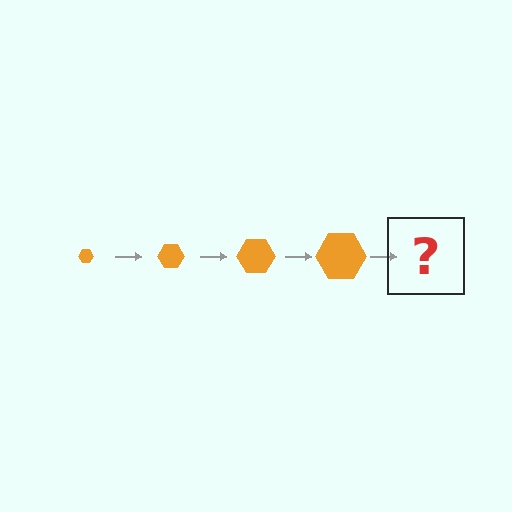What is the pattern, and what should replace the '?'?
The pattern is that the hexagon gets progressively larger each step. The '?' should be an orange hexagon, larger than the previous one.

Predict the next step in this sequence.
The next step is an orange hexagon, larger than the previous one.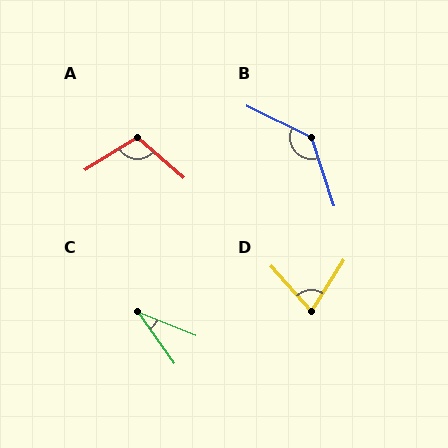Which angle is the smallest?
C, at approximately 32 degrees.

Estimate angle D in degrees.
Approximately 74 degrees.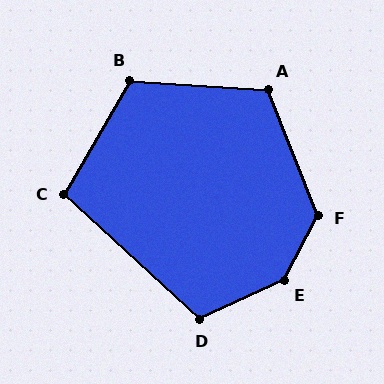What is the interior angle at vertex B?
Approximately 116 degrees (obtuse).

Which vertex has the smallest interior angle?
C, at approximately 103 degrees.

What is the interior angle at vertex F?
Approximately 131 degrees (obtuse).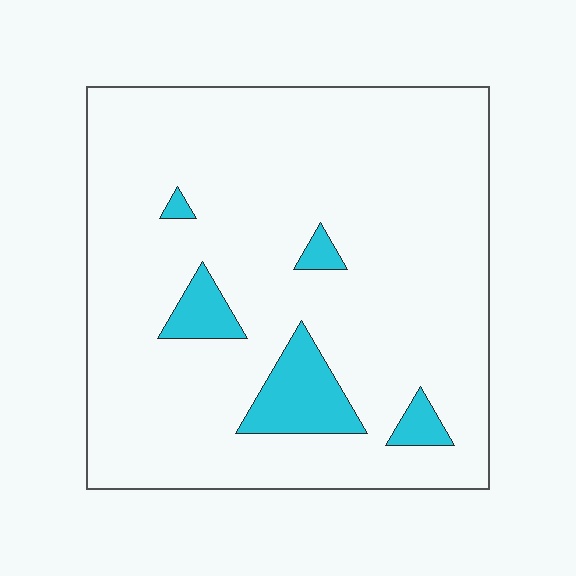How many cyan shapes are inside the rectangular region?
5.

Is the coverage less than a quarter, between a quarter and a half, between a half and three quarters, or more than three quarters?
Less than a quarter.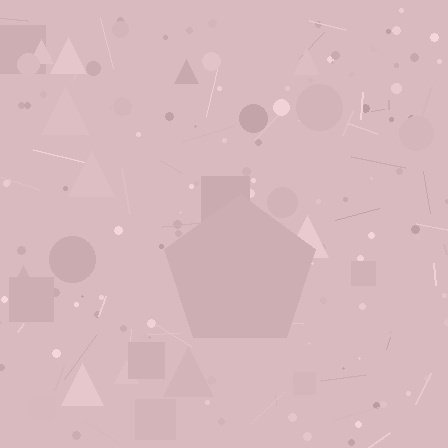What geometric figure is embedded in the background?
A pentagon is embedded in the background.